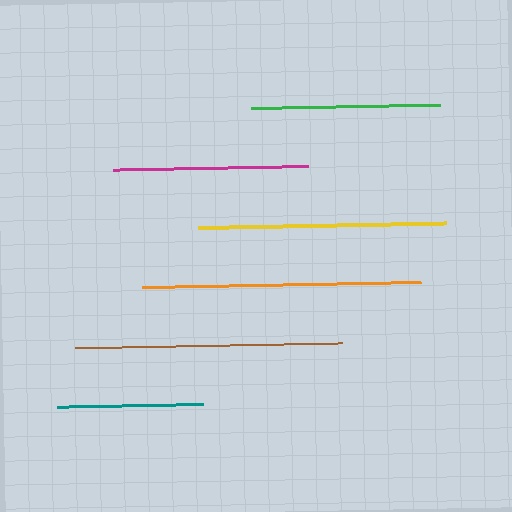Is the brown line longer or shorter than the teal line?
The brown line is longer than the teal line.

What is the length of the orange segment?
The orange segment is approximately 279 pixels long.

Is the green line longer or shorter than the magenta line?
The magenta line is longer than the green line.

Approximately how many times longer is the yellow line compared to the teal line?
The yellow line is approximately 1.7 times the length of the teal line.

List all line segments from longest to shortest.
From longest to shortest: orange, brown, yellow, magenta, green, teal.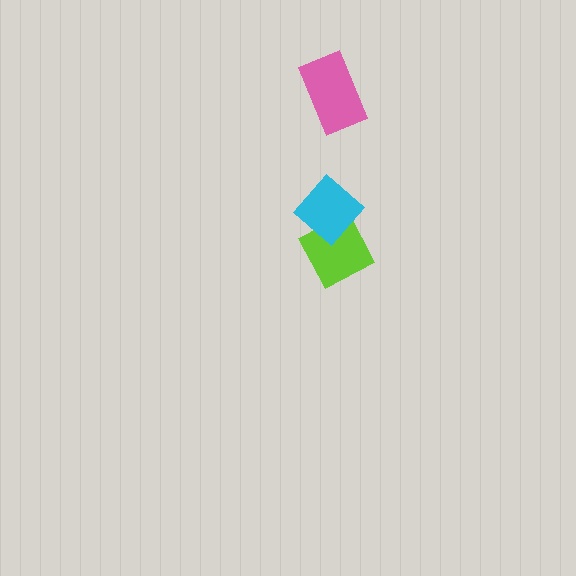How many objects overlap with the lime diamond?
1 object overlaps with the lime diamond.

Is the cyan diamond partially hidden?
No, no other shape covers it.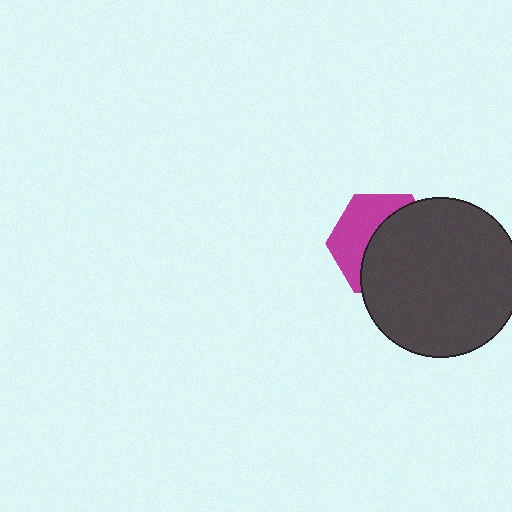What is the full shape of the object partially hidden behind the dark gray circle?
The partially hidden object is a magenta hexagon.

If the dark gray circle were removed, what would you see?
You would see the complete magenta hexagon.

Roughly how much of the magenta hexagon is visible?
A small part of it is visible (roughly 42%).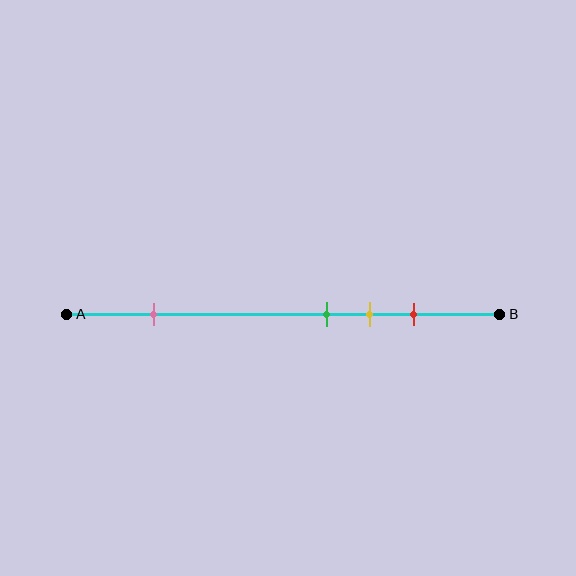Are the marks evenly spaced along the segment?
No, the marks are not evenly spaced.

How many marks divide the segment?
There are 4 marks dividing the segment.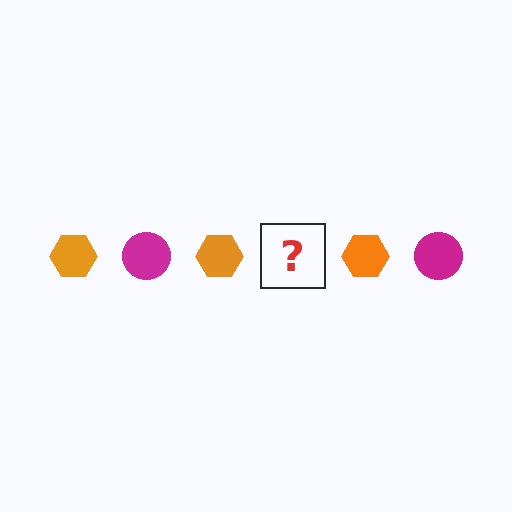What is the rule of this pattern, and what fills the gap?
The rule is that the pattern alternates between orange hexagon and magenta circle. The gap should be filled with a magenta circle.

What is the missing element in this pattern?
The missing element is a magenta circle.